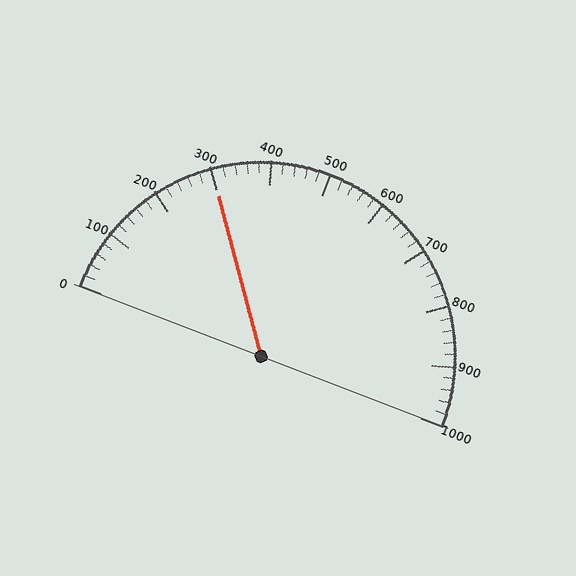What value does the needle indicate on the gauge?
The needle indicates approximately 300.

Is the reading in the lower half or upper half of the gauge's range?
The reading is in the lower half of the range (0 to 1000).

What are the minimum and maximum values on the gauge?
The gauge ranges from 0 to 1000.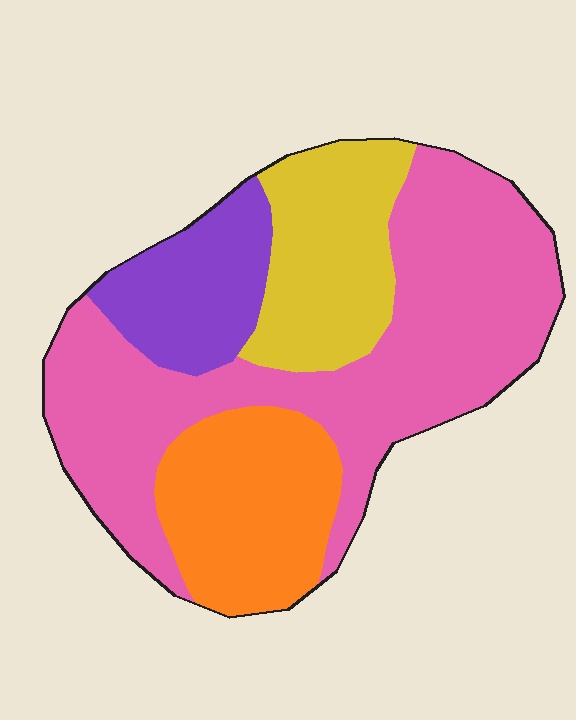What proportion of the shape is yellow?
Yellow takes up about one sixth (1/6) of the shape.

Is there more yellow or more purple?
Yellow.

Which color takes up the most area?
Pink, at roughly 50%.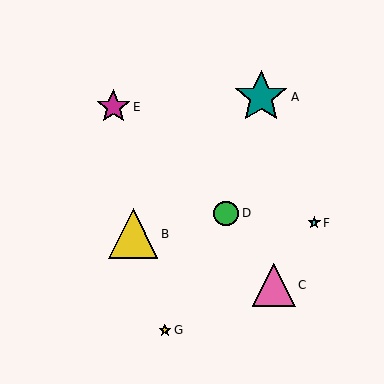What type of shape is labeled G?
Shape G is a yellow star.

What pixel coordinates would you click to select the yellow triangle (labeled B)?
Click at (133, 234) to select the yellow triangle B.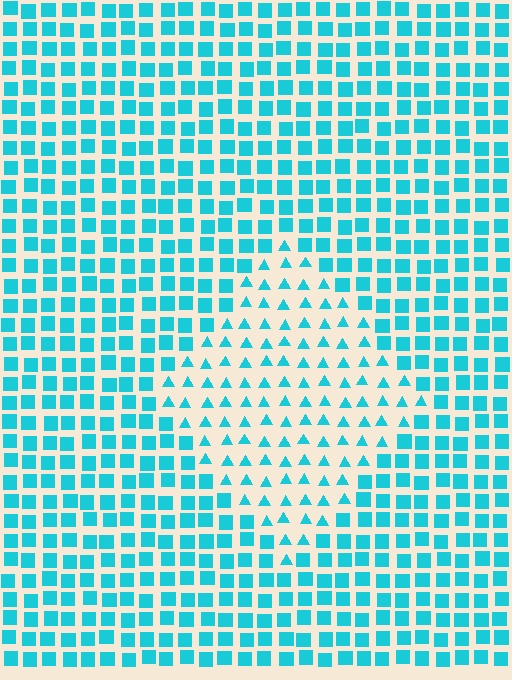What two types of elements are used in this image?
The image uses triangles inside the diamond region and squares outside it.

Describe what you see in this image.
The image is filled with small cyan elements arranged in a uniform grid. A diamond-shaped region contains triangles, while the surrounding area contains squares. The boundary is defined purely by the change in element shape.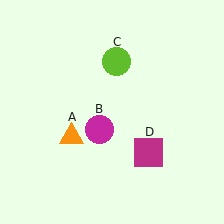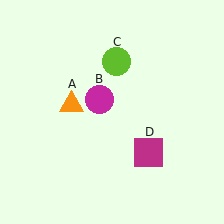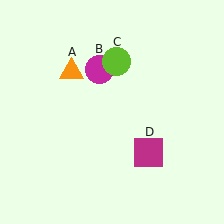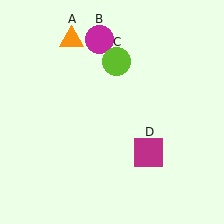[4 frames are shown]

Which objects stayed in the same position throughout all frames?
Lime circle (object C) and magenta square (object D) remained stationary.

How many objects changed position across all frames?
2 objects changed position: orange triangle (object A), magenta circle (object B).